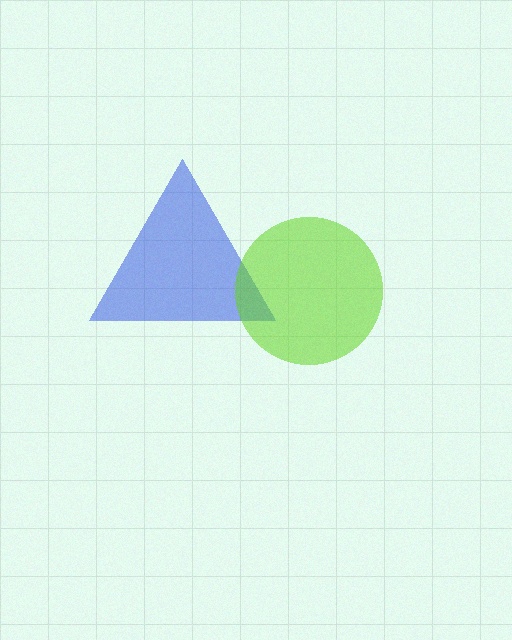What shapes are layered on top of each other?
The layered shapes are: a blue triangle, a lime circle.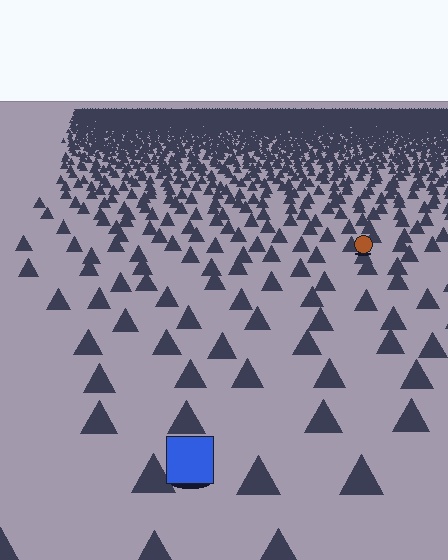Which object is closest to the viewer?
The blue square is closest. The texture marks near it are larger and more spread out.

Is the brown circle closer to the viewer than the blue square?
No. The blue square is closer — you can tell from the texture gradient: the ground texture is coarser near it.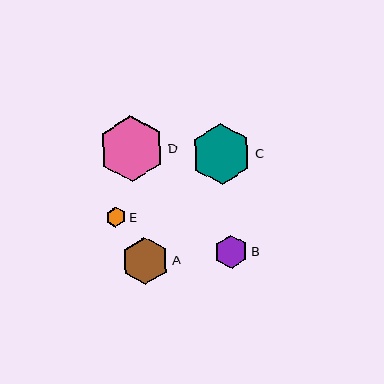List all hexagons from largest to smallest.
From largest to smallest: D, C, A, B, E.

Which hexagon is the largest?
Hexagon D is the largest with a size of approximately 66 pixels.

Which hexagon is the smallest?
Hexagon E is the smallest with a size of approximately 20 pixels.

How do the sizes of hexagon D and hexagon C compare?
Hexagon D and hexagon C are approximately the same size.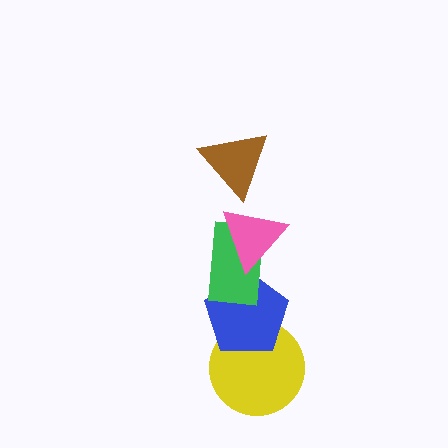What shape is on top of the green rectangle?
The pink triangle is on top of the green rectangle.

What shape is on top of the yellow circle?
The blue pentagon is on top of the yellow circle.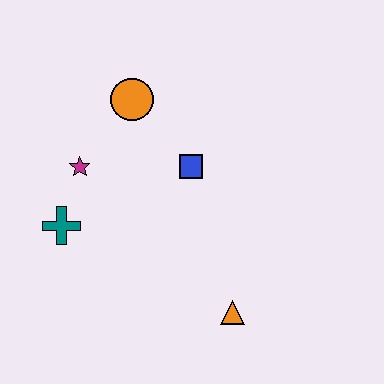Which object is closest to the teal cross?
The magenta star is closest to the teal cross.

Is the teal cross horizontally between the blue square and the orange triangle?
No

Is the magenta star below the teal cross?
No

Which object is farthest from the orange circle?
The orange triangle is farthest from the orange circle.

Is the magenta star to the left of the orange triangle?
Yes